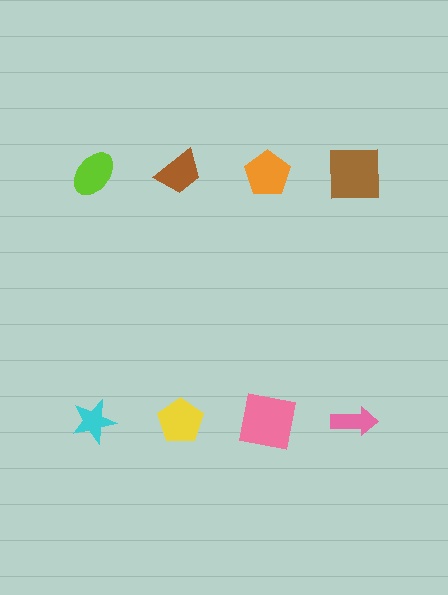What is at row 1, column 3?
An orange pentagon.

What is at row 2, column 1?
A cyan star.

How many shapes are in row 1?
4 shapes.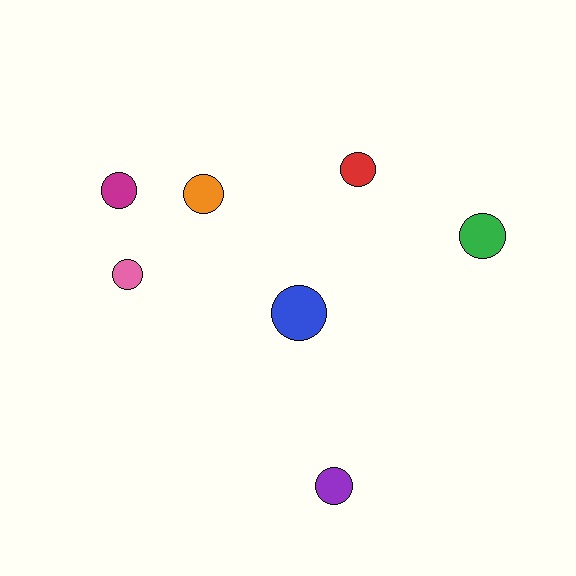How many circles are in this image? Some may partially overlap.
There are 7 circles.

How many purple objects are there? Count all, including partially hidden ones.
There is 1 purple object.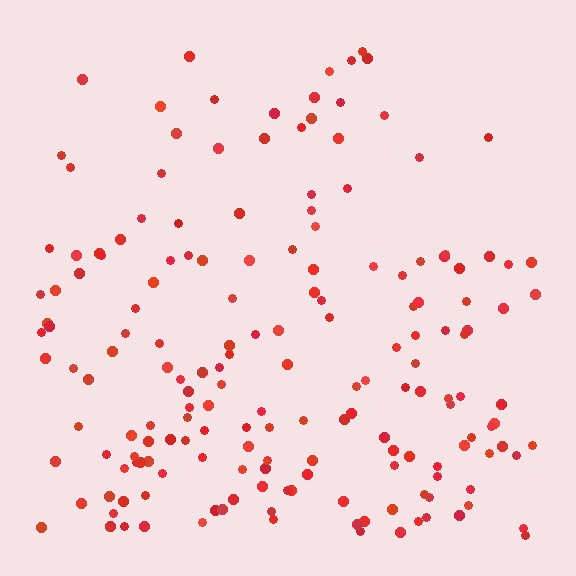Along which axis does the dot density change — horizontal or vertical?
Vertical.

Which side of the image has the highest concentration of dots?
The bottom.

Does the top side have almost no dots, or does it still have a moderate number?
Still a moderate number, just noticeably fewer than the bottom.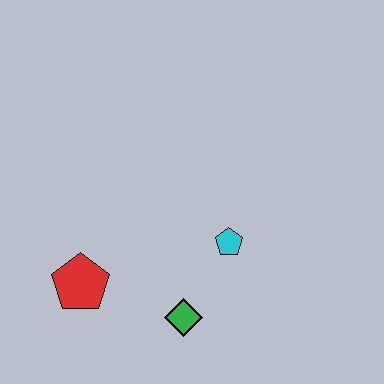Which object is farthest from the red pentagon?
The cyan pentagon is farthest from the red pentagon.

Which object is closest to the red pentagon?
The green diamond is closest to the red pentagon.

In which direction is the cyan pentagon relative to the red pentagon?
The cyan pentagon is to the right of the red pentagon.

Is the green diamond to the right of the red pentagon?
Yes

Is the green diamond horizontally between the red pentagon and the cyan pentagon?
Yes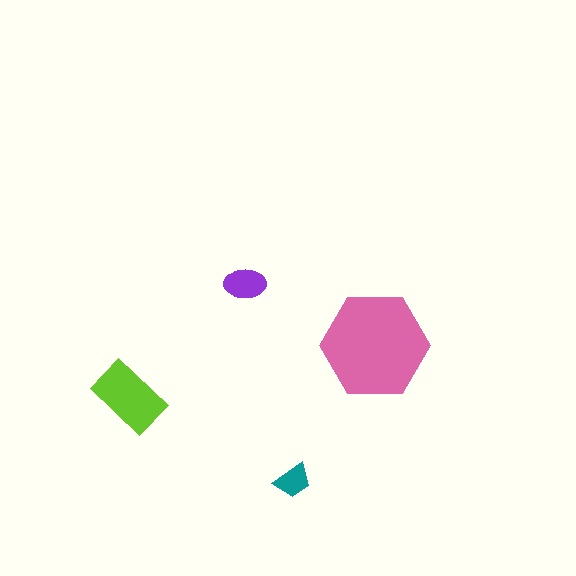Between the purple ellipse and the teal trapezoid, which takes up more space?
The purple ellipse.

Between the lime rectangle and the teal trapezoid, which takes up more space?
The lime rectangle.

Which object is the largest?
The pink hexagon.